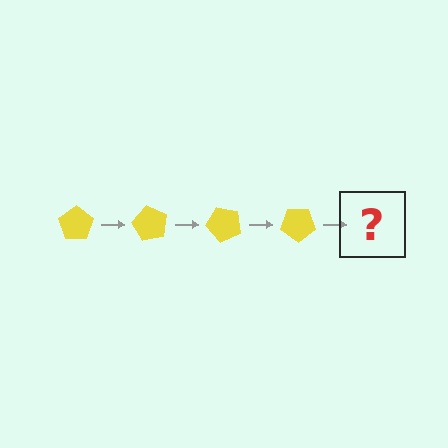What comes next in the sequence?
The next element should be a yellow pentagon rotated 240 degrees.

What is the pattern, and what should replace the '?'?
The pattern is that the pentagon rotates 60 degrees each step. The '?' should be a yellow pentagon rotated 240 degrees.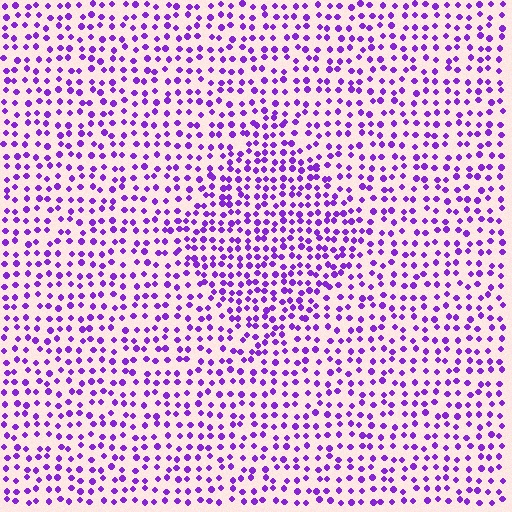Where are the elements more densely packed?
The elements are more densely packed inside the diamond boundary.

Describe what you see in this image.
The image contains small purple elements arranged at two different densities. A diamond-shaped region is visible where the elements are more densely packed than the surrounding area.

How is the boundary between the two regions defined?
The boundary is defined by a change in element density (approximately 1.5x ratio). All elements are the same color, size, and shape.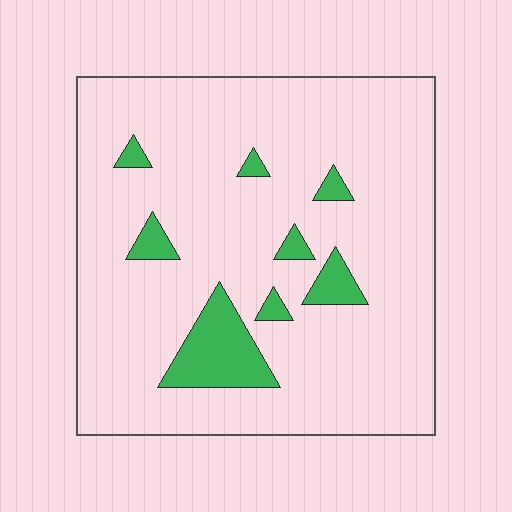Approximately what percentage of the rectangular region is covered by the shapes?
Approximately 10%.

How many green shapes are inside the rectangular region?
8.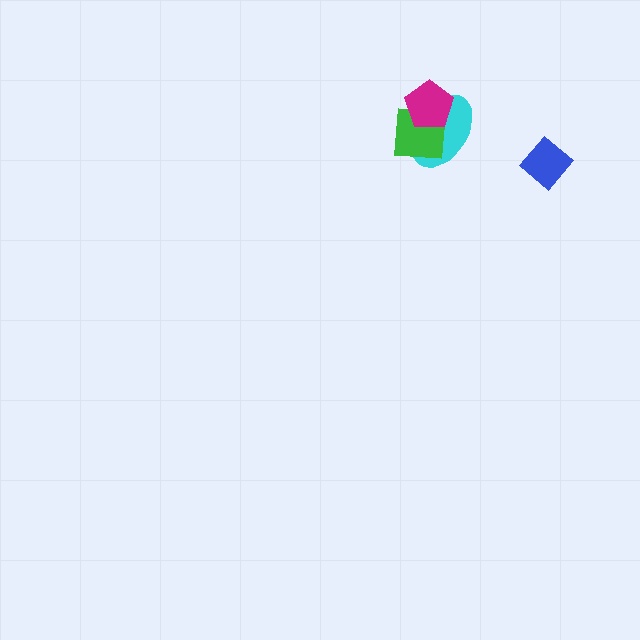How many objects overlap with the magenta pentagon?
2 objects overlap with the magenta pentagon.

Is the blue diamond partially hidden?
No, no other shape covers it.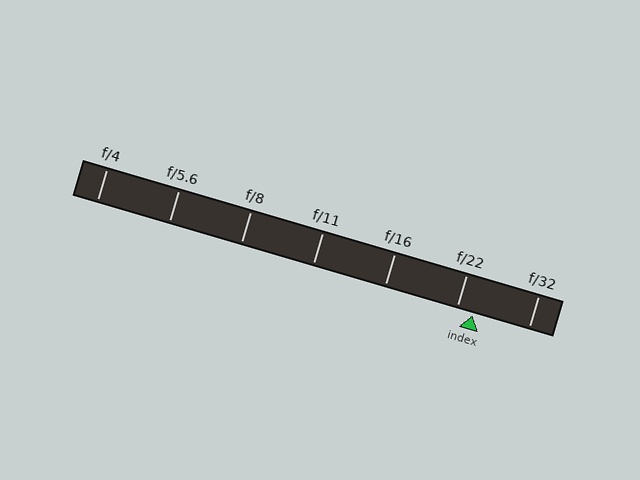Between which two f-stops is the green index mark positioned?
The index mark is between f/22 and f/32.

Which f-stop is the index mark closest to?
The index mark is closest to f/22.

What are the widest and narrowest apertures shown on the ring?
The widest aperture shown is f/4 and the narrowest is f/32.